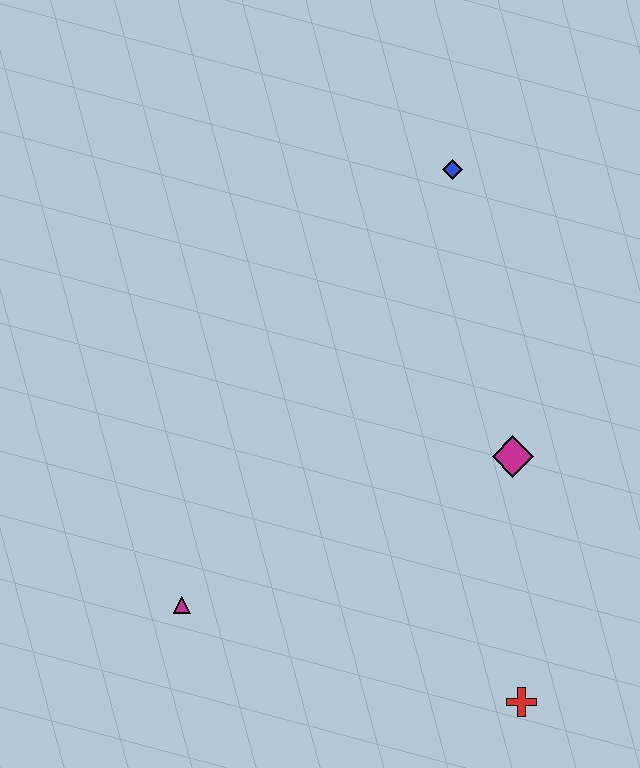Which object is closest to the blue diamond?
The magenta diamond is closest to the blue diamond.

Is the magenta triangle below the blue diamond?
Yes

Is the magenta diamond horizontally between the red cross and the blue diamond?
Yes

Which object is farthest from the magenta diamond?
The magenta triangle is farthest from the magenta diamond.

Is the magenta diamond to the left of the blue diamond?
No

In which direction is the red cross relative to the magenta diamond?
The red cross is below the magenta diamond.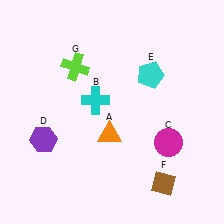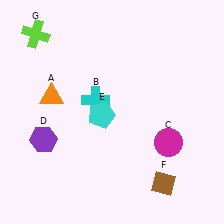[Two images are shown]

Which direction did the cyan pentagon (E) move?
The cyan pentagon (E) moved left.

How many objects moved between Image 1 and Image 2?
3 objects moved between the two images.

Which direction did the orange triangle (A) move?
The orange triangle (A) moved left.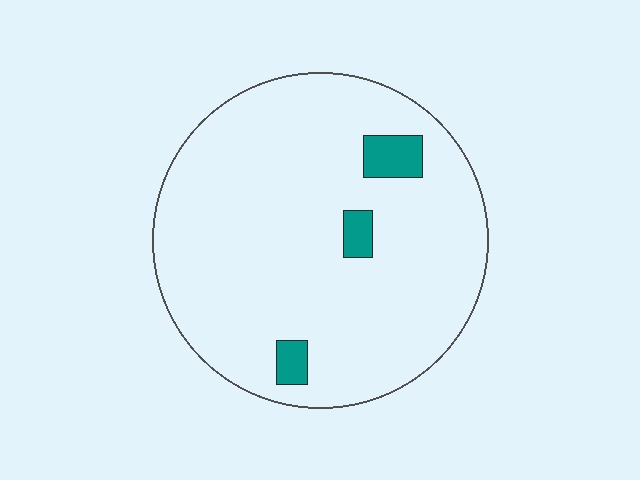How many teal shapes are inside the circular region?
3.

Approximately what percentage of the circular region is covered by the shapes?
Approximately 5%.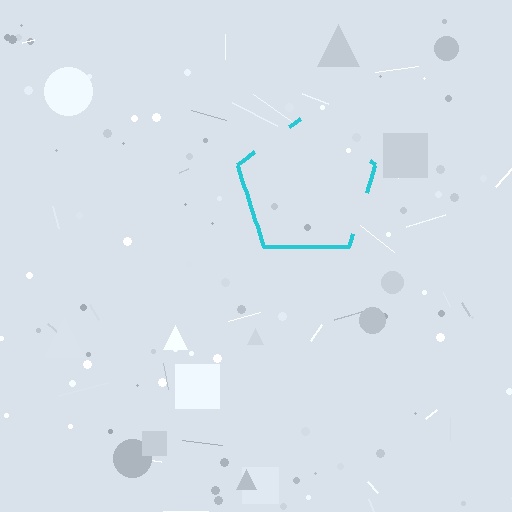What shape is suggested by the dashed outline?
The dashed outline suggests a pentagon.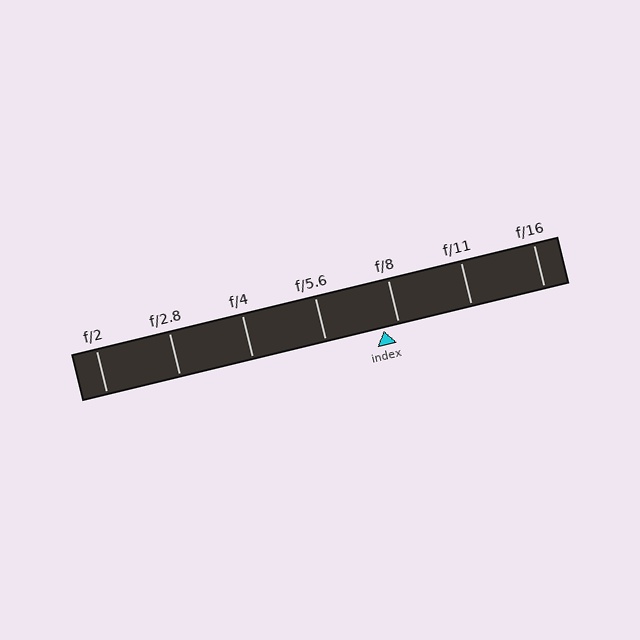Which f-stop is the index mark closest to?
The index mark is closest to f/8.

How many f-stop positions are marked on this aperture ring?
There are 7 f-stop positions marked.